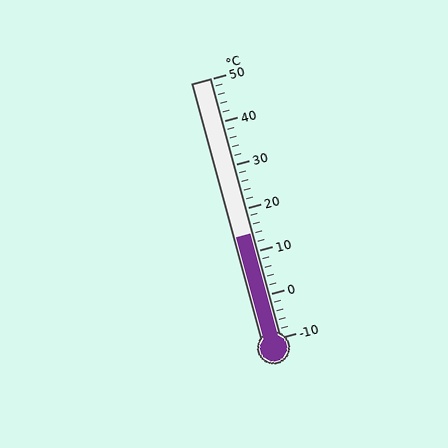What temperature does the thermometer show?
The thermometer shows approximately 14°C.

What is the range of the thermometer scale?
The thermometer scale ranges from -10°C to 50°C.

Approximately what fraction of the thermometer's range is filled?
The thermometer is filled to approximately 40% of its range.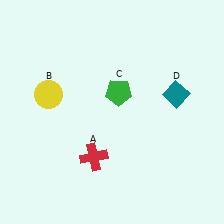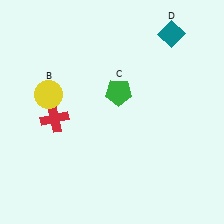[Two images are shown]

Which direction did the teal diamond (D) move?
The teal diamond (D) moved up.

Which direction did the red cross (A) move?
The red cross (A) moved left.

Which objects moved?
The objects that moved are: the red cross (A), the teal diamond (D).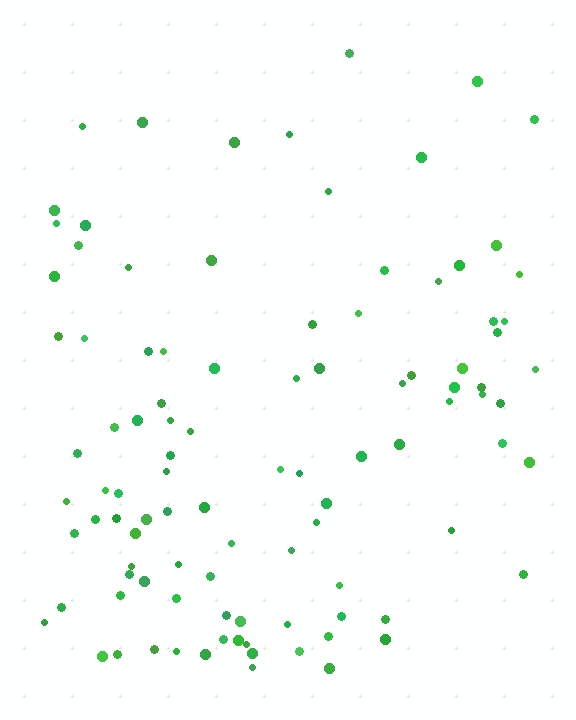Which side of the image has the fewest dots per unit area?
The top.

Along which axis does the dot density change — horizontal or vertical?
Vertical.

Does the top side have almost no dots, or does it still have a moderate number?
Still a moderate number, just noticeably fewer than the bottom.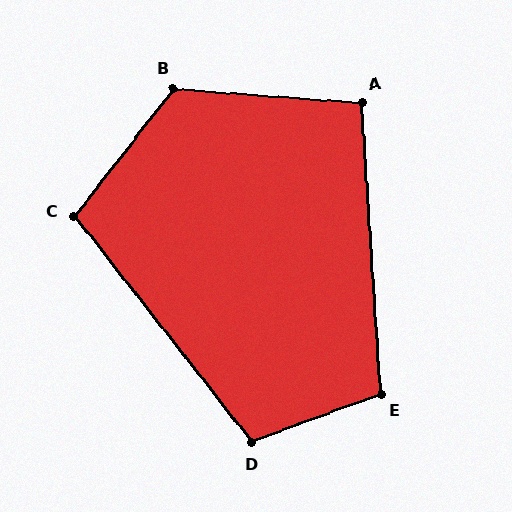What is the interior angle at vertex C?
Approximately 104 degrees (obtuse).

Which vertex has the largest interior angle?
B, at approximately 124 degrees.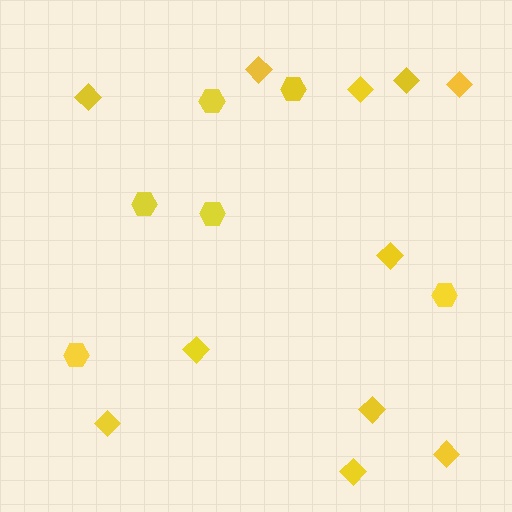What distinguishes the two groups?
There are 2 groups: one group of diamonds (11) and one group of hexagons (6).